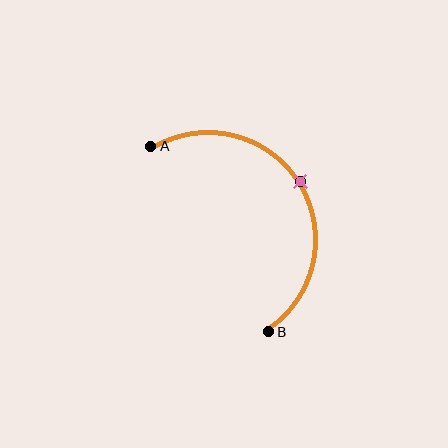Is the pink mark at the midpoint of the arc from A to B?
Yes. The pink mark lies on the arc at equal arc-length from both A and B — it is the arc midpoint.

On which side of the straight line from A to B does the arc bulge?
The arc bulges to the right of the straight line connecting A and B.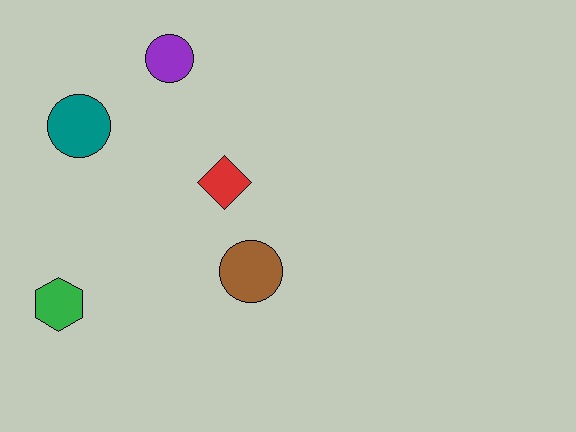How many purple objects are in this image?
There is 1 purple object.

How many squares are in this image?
There are no squares.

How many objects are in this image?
There are 5 objects.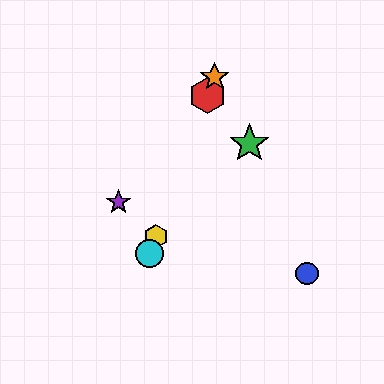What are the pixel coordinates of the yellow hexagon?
The yellow hexagon is at (156, 236).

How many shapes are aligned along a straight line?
4 shapes (the red hexagon, the yellow hexagon, the orange star, the cyan circle) are aligned along a straight line.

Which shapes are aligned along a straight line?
The red hexagon, the yellow hexagon, the orange star, the cyan circle are aligned along a straight line.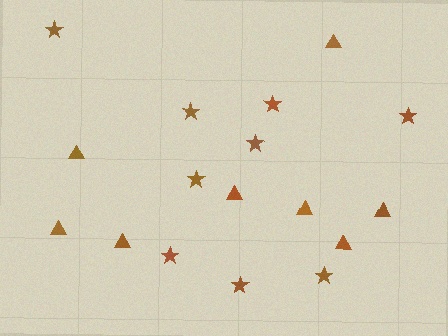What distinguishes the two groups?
There are 2 groups: one group of stars (9) and one group of triangles (8).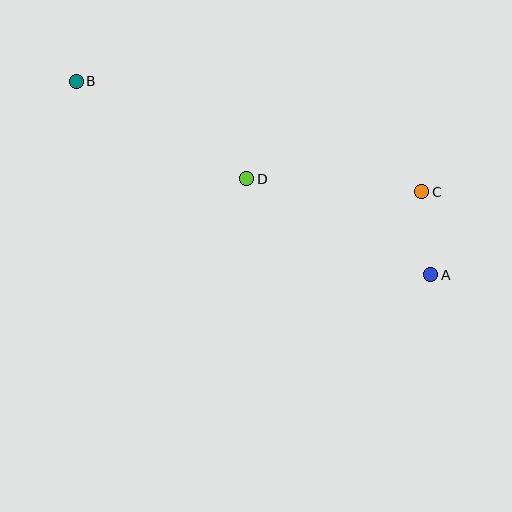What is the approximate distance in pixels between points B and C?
The distance between B and C is approximately 363 pixels.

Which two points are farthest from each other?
Points A and B are farthest from each other.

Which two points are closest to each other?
Points A and C are closest to each other.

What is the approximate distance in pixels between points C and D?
The distance between C and D is approximately 175 pixels.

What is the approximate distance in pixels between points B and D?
The distance between B and D is approximately 197 pixels.